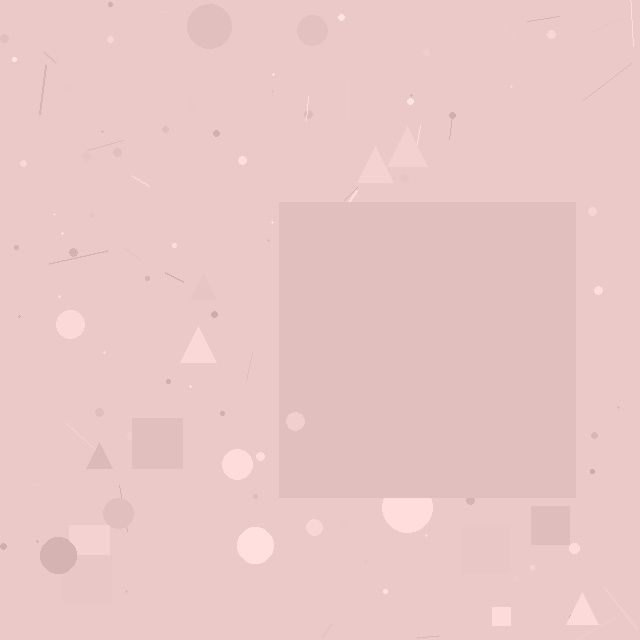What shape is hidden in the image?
A square is hidden in the image.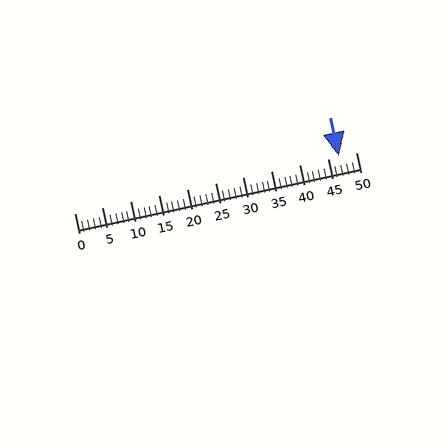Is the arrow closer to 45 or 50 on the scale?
The arrow is closer to 45.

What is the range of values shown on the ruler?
The ruler shows values from 0 to 50.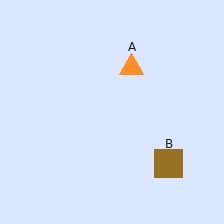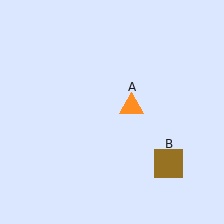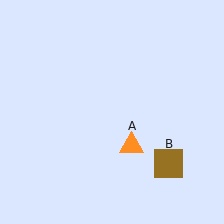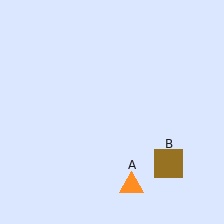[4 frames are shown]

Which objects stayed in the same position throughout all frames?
Brown square (object B) remained stationary.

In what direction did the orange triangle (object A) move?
The orange triangle (object A) moved down.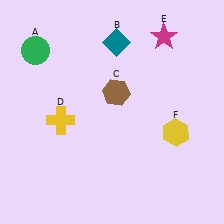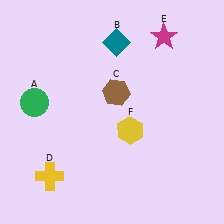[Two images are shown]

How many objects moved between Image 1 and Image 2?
3 objects moved between the two images.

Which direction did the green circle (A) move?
The green circle (A) moved down.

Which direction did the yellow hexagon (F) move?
The yellow hexagon (F) moved left.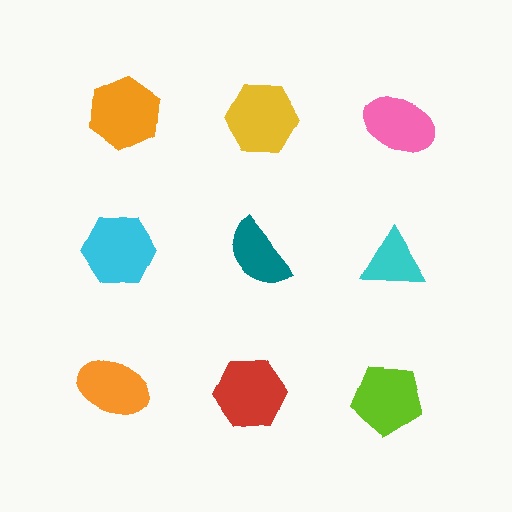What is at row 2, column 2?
A teal semicircle.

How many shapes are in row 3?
3 shapes.